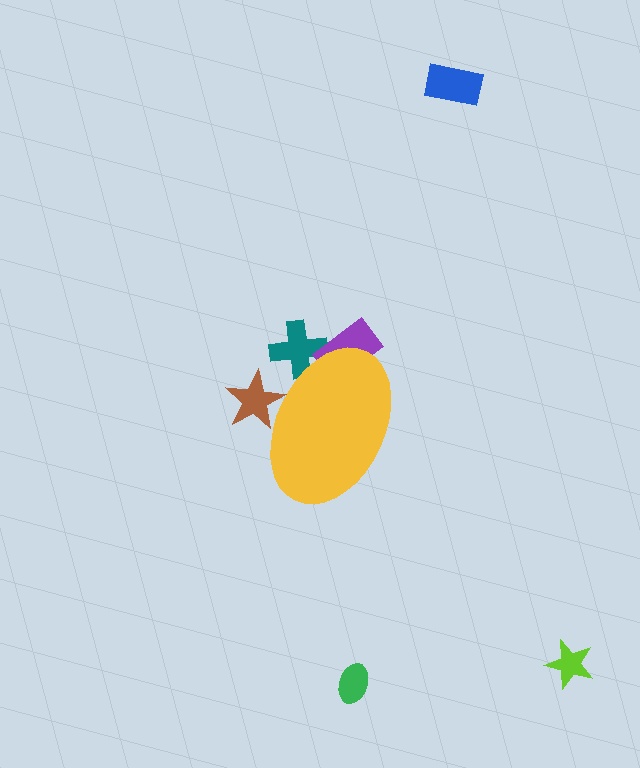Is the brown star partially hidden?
Yes, the brown star is partially hidden behind the yellow ellipse.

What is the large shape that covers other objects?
A yellow ellipse.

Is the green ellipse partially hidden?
No, the green ellipse is fully visible.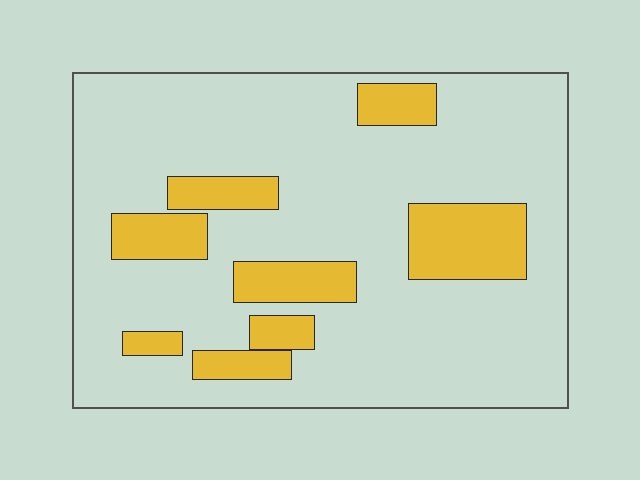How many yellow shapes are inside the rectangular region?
8.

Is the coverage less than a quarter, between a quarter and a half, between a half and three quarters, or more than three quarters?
Less than a quarter.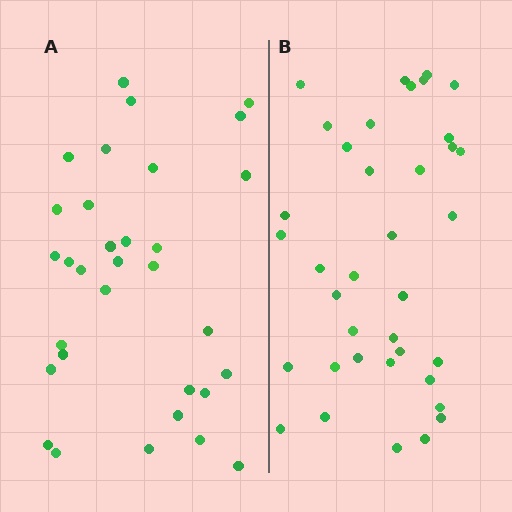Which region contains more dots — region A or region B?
Region B (the right region) has more dots.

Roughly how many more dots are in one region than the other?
Region B has about 5 more dots than region A.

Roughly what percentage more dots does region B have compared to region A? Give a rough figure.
About 15% more.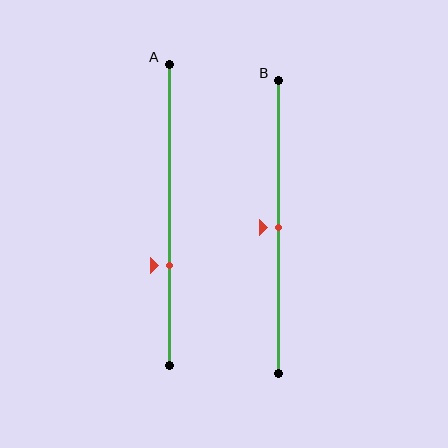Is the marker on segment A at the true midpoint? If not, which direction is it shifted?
No, the marker on segment A is shifted downward by about 17% of the segment length.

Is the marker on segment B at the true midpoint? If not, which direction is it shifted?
Yes, the marker on segment B is at the true midpoint.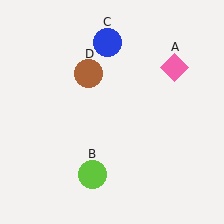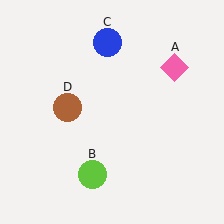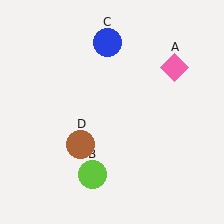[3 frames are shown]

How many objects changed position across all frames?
1 object changed position: brown circle (object D).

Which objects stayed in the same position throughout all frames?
Pink diamond (object A) and lime circle (object B) and blue circle (object C) remained stationary.